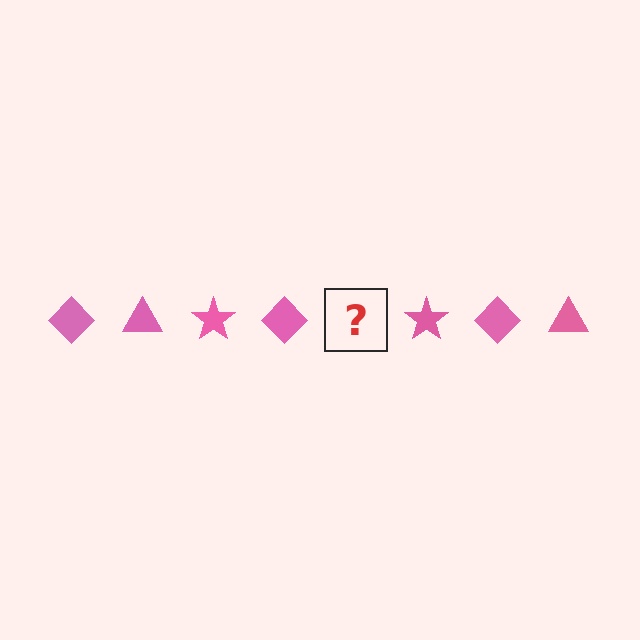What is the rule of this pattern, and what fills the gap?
The rule is that the pattern cycles through diamond, triangle, star shapes in pink. The gap should be filled with a pink triangle.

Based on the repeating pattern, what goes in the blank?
The blank should be a pink triangle.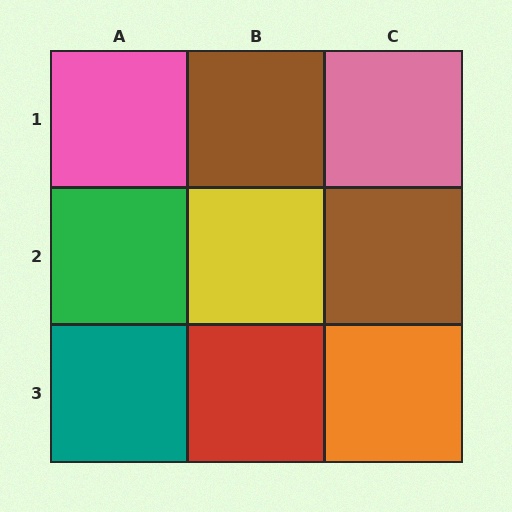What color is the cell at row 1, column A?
Pink.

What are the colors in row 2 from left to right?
Green, yellow, brown.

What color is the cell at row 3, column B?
Red.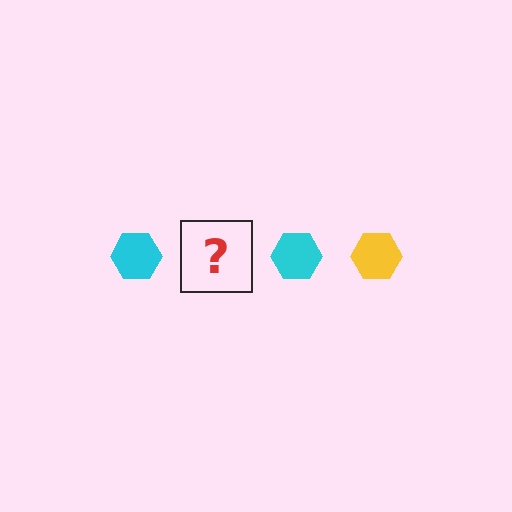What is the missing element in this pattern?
The missing element is a yellow hexagon.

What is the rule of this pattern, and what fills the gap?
The rule is that the pattern cycles through cyan, yellow hexagons. The gap should be filled with a yellow hexagon.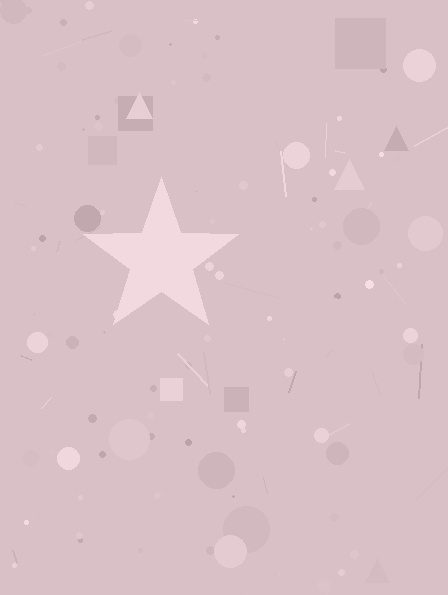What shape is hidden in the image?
A star is hidden in the image.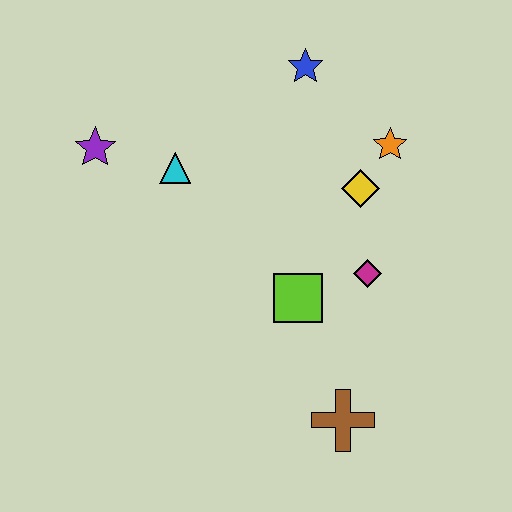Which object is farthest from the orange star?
The purple star is farthest from the orange star.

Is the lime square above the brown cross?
Yes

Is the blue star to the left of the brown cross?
Yes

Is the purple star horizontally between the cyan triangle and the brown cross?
No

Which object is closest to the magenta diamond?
The lime square is closest to the magenta diamond.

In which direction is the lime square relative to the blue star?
The lime square is below the blue star.